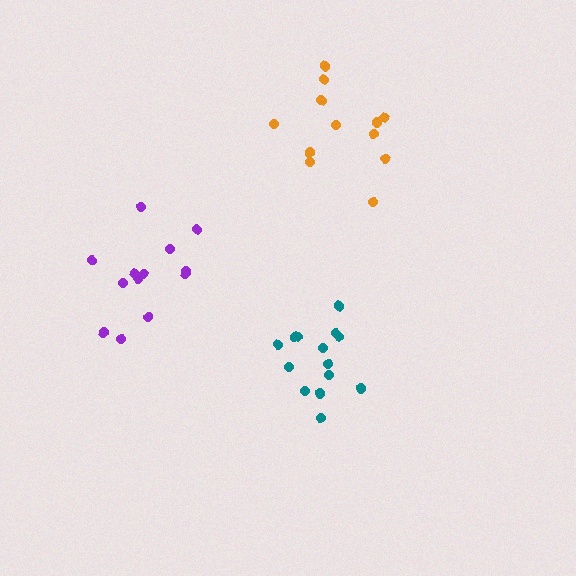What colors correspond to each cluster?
The clusters are colored: teal, purple, orange.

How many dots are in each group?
Group 1: 14 dots, Group 2: 13 dots, Group 3: 12 dots (39 total).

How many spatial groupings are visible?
There are 3 spatial groupings.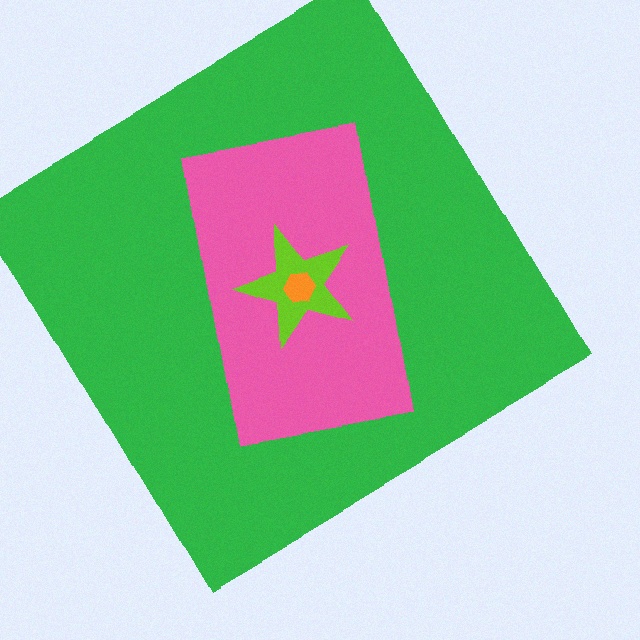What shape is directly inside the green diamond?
The pink rectangle.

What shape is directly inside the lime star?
The orange hexagon.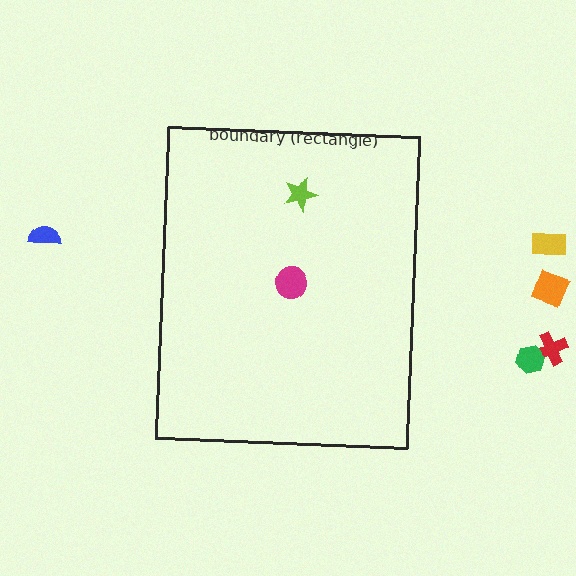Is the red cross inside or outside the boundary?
Outside.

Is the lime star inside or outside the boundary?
Inside.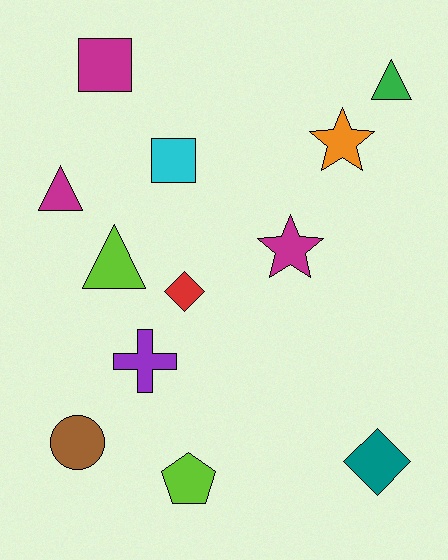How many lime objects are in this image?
There are 2 lime objects.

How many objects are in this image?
There are 12 objects.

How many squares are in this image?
There are 2 squares.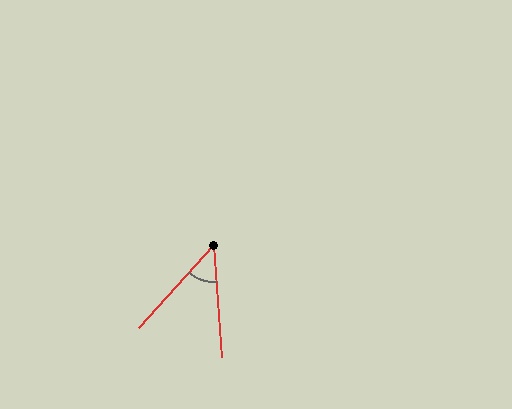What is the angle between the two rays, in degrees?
Approximately 46 degrees.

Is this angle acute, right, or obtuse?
It is acute.